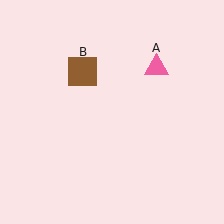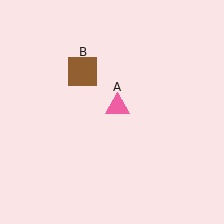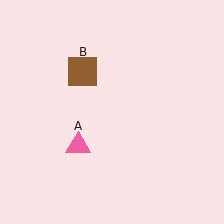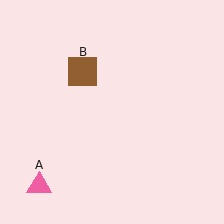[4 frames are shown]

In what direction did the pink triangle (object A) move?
The pink triangle (object A) moved down and to the left.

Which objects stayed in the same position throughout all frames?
Brown square (object B) remained stationary.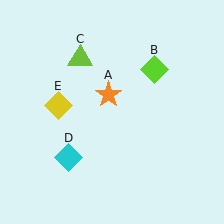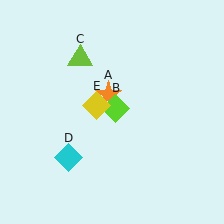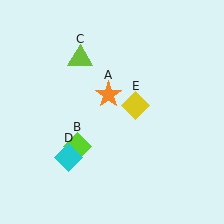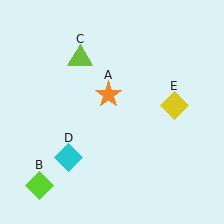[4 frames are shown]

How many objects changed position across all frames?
2 objects changed position: lime diamond (object B), yellow diamond (object E).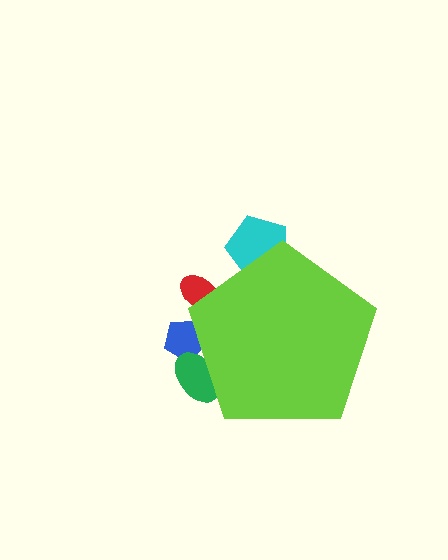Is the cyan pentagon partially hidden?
Yes, the cyan pentagon is partially hidden behind the lime pentagon.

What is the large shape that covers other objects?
A lime pentagon.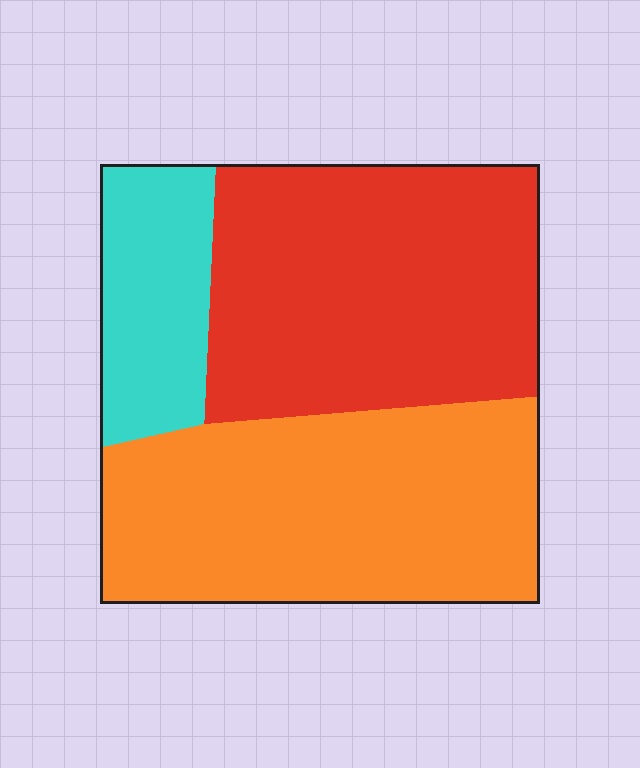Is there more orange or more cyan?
Orange.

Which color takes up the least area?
Cyan, at roughly 15%.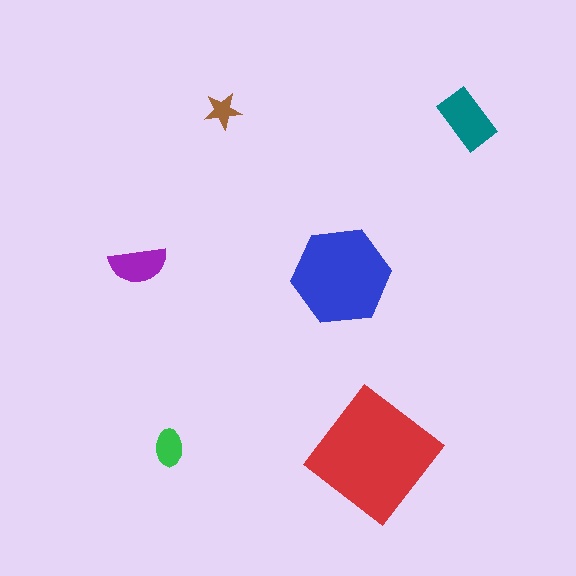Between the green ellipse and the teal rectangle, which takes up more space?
The teal rectangle.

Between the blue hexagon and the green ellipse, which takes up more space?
The blue hexagon.